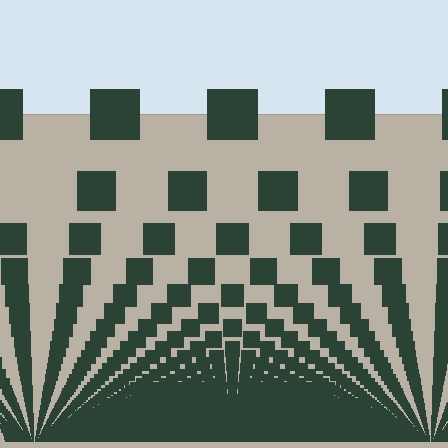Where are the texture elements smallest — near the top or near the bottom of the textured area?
Near the bottom.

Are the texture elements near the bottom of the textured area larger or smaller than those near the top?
Smaller. The gradient is inverted — elements near the bottom are smaller and denser.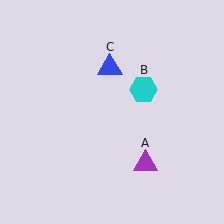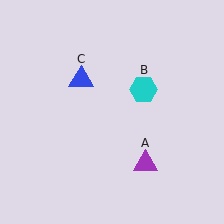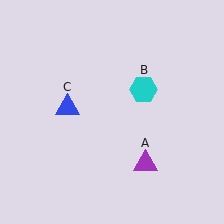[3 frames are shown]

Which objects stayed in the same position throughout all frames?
Purple triangle (object A) and cyan hexagon (object B) remained stationary.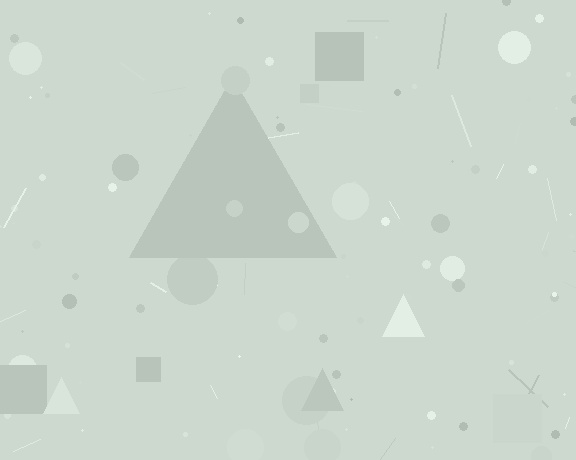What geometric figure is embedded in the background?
A triangle is embedded in the background.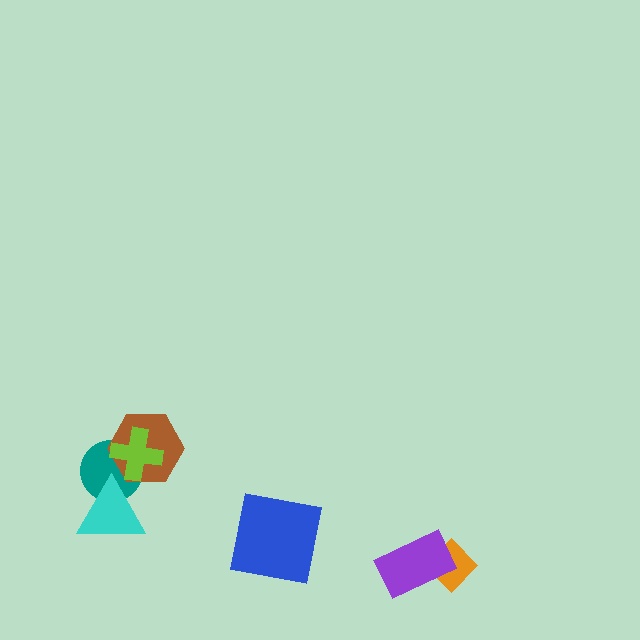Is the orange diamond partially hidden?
Yes, it is partially covered by another shape.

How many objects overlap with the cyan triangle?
1 object overlaps with the cyan triangle.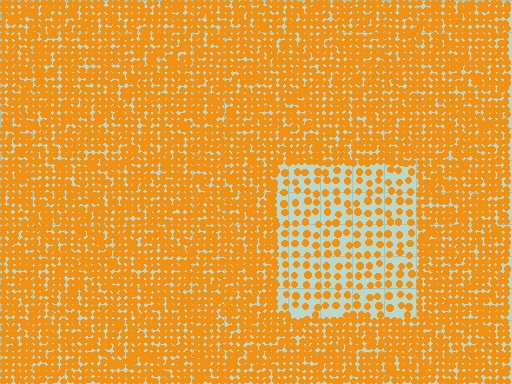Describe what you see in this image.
The image contains small orange elements arranged at two different densities. A rectangle-shaped region is visible where the elements are less densely packed than the surrounding area.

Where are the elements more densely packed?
The elements are more densely packed outside the rectangle boundary.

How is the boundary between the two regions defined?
The boundary is defined by a change in element density (approximately 2.5x ratio). All elements are the same color, size, and shape.